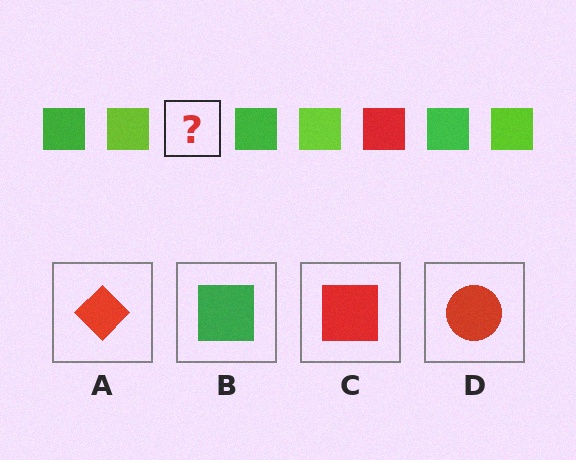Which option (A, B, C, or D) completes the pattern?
C.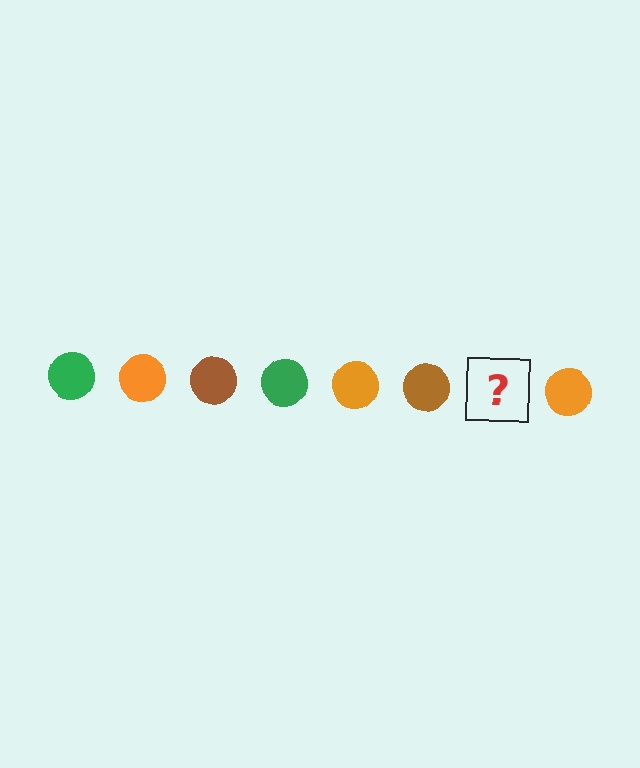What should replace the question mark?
The question mark should be replaced with a green circle.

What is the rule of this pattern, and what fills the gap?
The rule is that the pattern cycles through green, orange, brown circles. The gap should be filled with a green circle.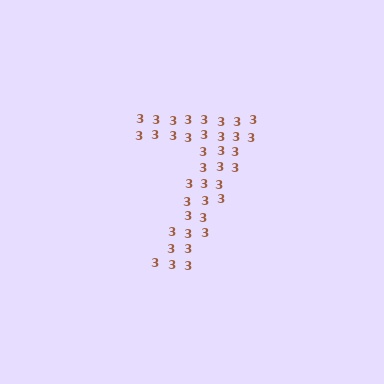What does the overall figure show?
The overall figure shows the digit 7.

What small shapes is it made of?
It is made of small digit 3's.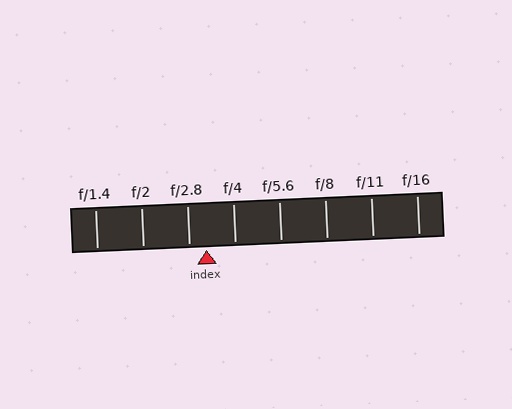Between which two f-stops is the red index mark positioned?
The index mark is between f/2.8 and f/4.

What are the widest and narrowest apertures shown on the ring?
The widest aperture shown is f/1.4 and the narrowest is f/16.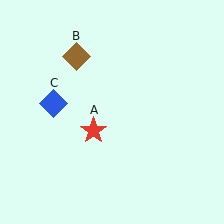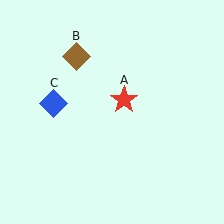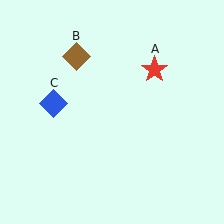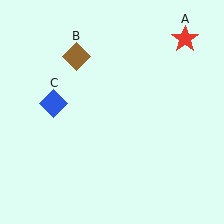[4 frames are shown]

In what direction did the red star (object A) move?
The red star (object A) moved up and to the right.